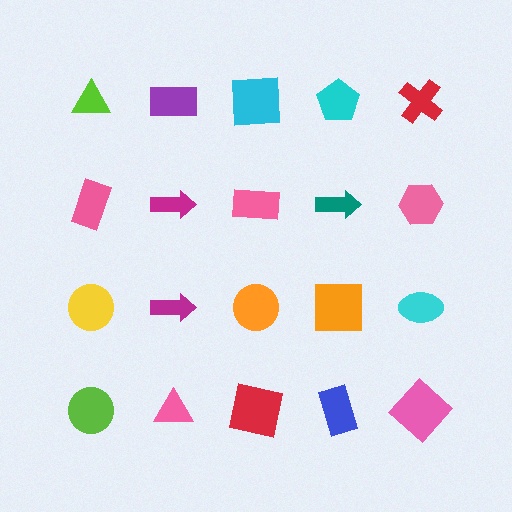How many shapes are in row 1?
5 shapes.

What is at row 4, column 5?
A pink diamond.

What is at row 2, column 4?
A teal arrow.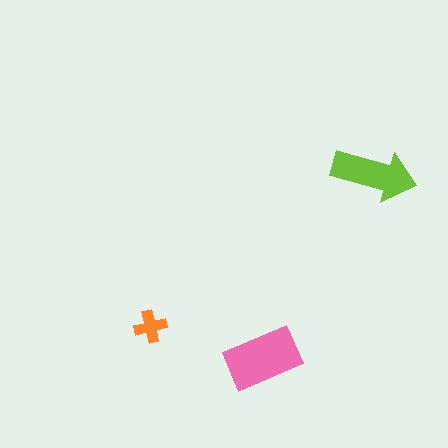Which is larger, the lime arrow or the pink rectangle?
The pink rectangle.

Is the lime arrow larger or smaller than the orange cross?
Larger.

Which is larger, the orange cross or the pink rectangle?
The pink rectangle.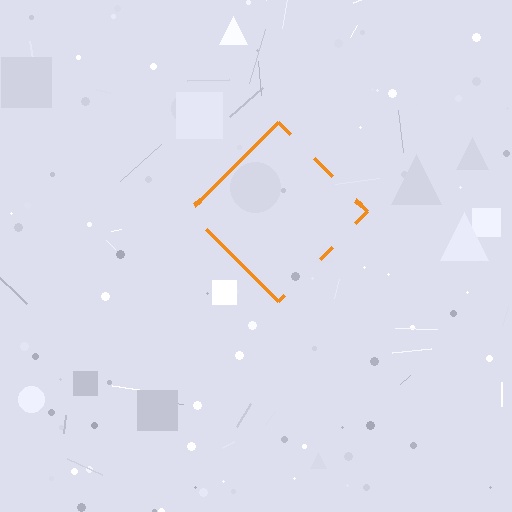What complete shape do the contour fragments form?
The contour fragments form a diamond.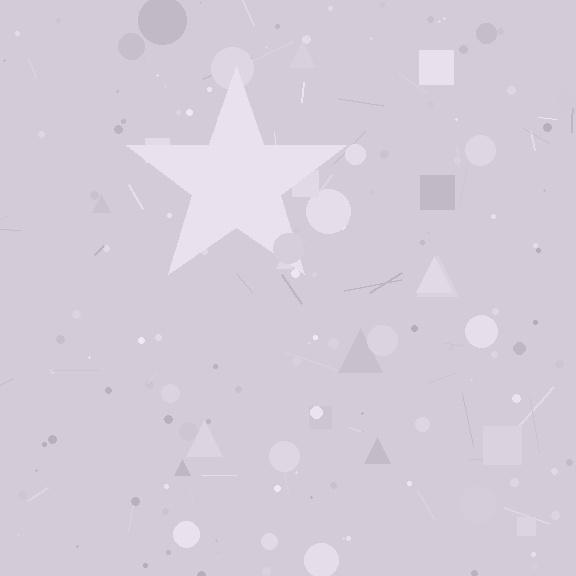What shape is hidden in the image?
A star is hidden in the image.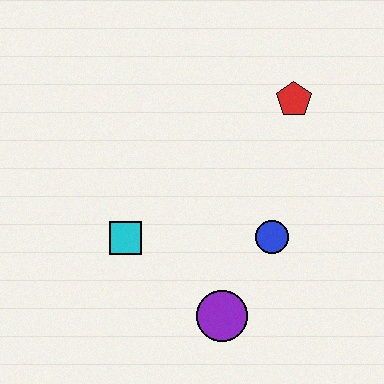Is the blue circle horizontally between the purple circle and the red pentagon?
Yes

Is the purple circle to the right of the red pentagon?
No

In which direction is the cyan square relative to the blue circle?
The cyan square is to the left of the blue circle.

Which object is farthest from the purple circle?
The red pentagon is farthest from the purple circle.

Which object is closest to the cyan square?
The purple circle is closest to the cyan square.